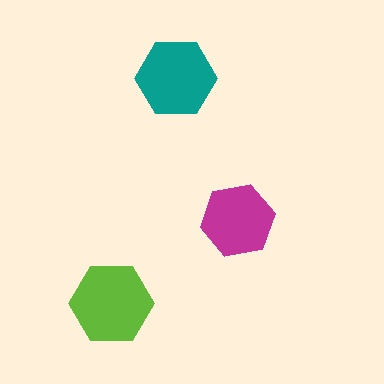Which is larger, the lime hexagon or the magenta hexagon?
The lime one.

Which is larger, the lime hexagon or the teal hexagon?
The lime one.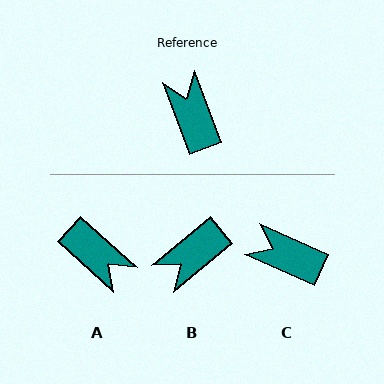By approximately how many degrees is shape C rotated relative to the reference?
Approximately 45 degrees counter-clockwise.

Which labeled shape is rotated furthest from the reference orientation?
A, about 153 degrees away.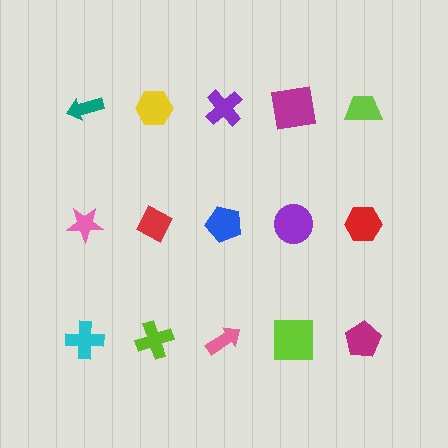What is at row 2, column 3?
A blue pentagon.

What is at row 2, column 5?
A red hexagon.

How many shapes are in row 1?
5 shapes.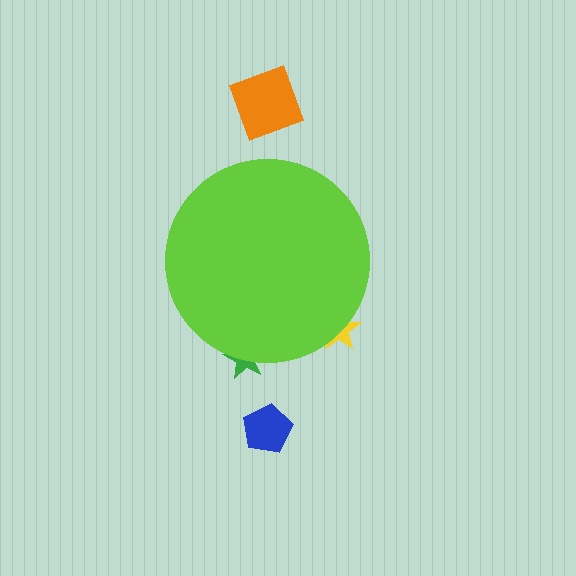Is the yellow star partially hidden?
Yes, the yellow star is partially hidden behind the lime circle.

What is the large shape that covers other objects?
A lime circle.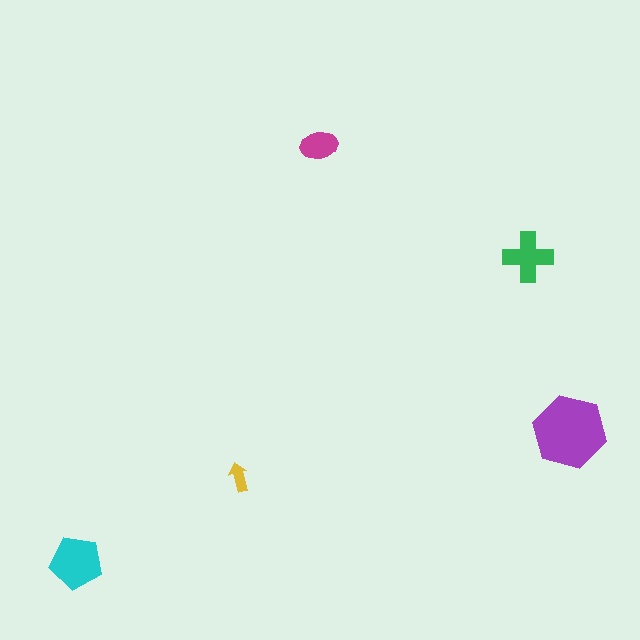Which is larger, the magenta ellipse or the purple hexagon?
The purple hexagon.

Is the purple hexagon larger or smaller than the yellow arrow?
Larger.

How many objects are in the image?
There are 5 objects in the image.